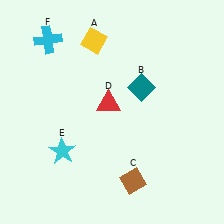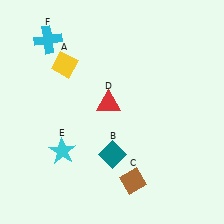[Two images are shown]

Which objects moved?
The objects that moved are: the yellow diamond (A), the teal diamond (B).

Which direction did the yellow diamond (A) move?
The yellow diamond (A) moved left.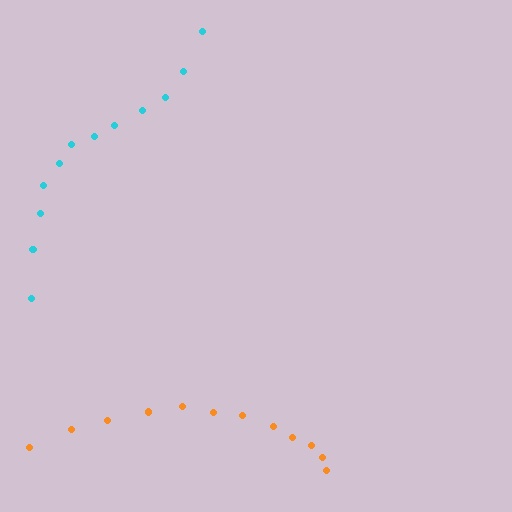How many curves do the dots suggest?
There are 2 distinct paths.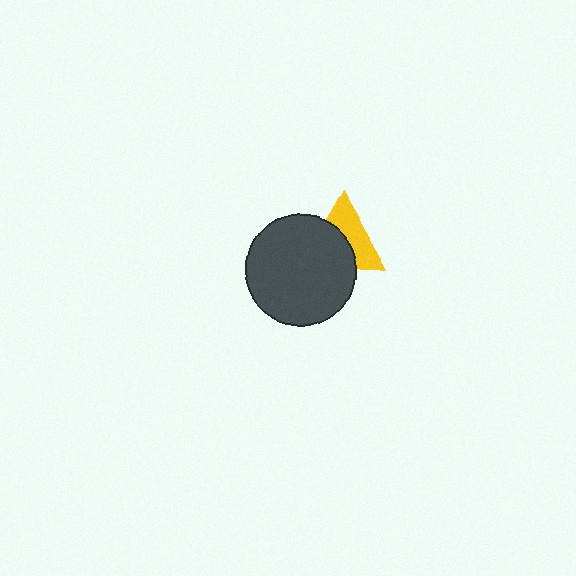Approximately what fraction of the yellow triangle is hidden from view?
Roughly 50% of the yellow triangle is hidden behind the dark gray circle.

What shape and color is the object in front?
The object in front is a dark gray circle.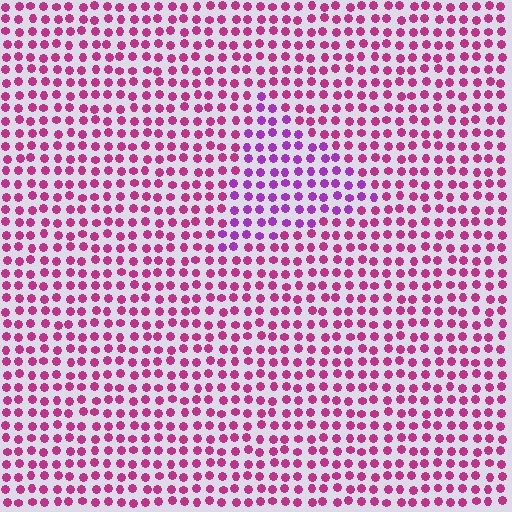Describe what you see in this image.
The image is filled with small magenta elements in a uniform arrangement. A triangle-shaped region is visible where the elements are tinted to a slightly different hue, forming a subtle color boundary.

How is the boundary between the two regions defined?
The boundary is defined purely by a slight shift in hue (about 34 degrees). Spacing, size, and orientation are identical on both sides.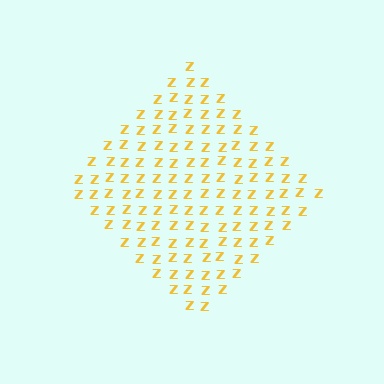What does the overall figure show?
The overall figure shows a diamond.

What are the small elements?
The small elements are letter Z's.